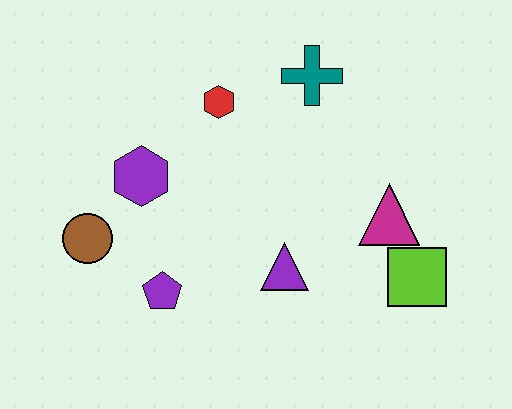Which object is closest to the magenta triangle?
The lime square is closest to the magenta triangle.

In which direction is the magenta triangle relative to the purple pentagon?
The magenta triangle is to the right of the purple pentagon.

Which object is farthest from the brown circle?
The lime square is farthest from the brown circle.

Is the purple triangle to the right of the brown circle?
Yes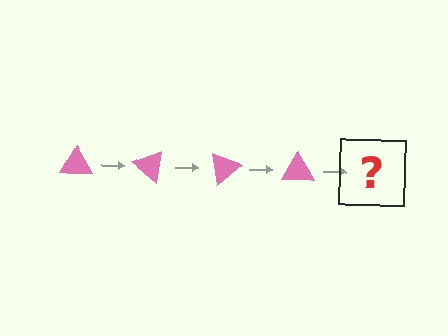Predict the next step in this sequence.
The next step is a pink triangle rotated 160 degrees.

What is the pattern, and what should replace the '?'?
The pattern is that the triangle rotates 40 degrees each step. The '?' should be a pink triangle rotated 160 degrees.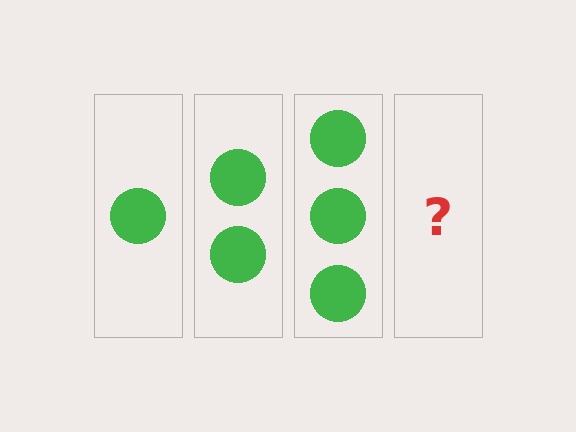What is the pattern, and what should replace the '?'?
The pattern is that each step adds one more circle. The '?' should be 4 circles.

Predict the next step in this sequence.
The next step is 4 circles.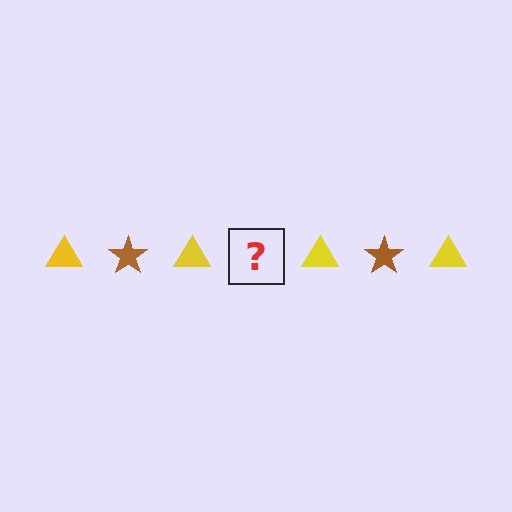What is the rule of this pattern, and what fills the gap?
The rule is that the pattern alternates between yellow triangle and brown star. The gap should be filled with a brown star.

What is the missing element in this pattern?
The missing element is a brown star.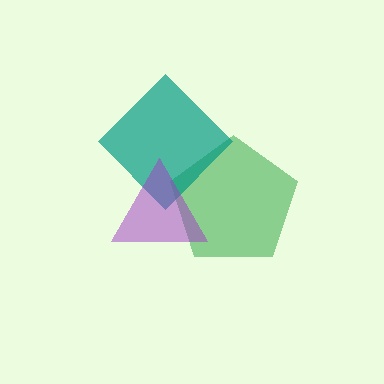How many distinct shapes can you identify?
There are 3 distinct shapes: a green pentagon, a teal diamond, a purple triangle.